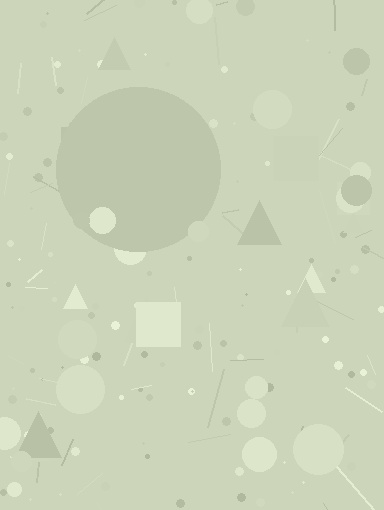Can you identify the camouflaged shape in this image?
The camouflaged shape is a circle.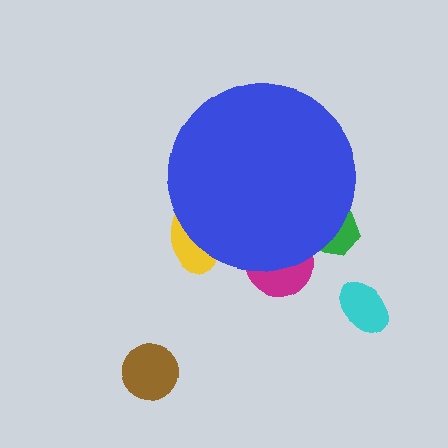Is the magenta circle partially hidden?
Yes, the magenta circle is partially hidden behind the blue circle.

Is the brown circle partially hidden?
No, the brown circle is fully visible.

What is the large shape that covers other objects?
A blue circle.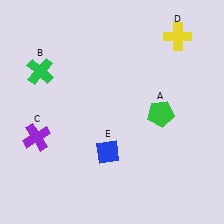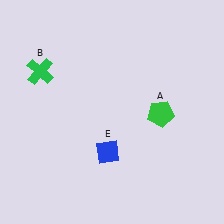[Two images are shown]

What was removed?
The yellow cross (D), the purple cross (C) were removed in Image 2.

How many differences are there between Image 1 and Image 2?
There are 2 differences between the two images.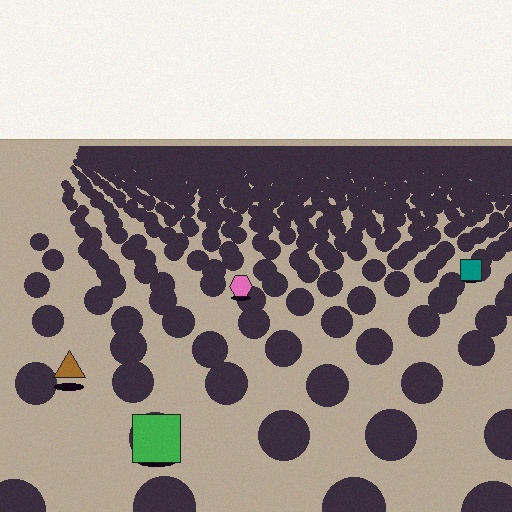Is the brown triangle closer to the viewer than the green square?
No. The green square is closer — you can tell from the texture gradient: the ground texture is coarser near it.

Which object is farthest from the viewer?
The teal square is farthest from the viewer. It appears smaller and the ground texture around it is denser.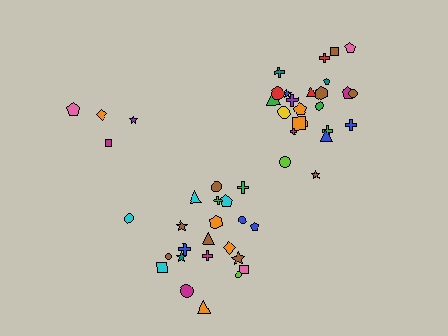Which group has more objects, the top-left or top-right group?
The top-right group.